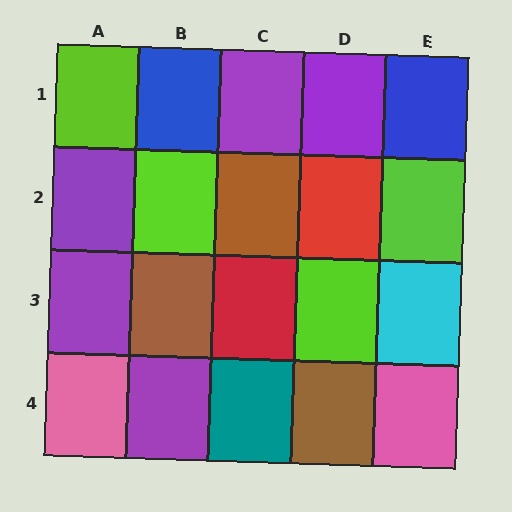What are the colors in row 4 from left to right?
Pink, purple, teal, brown, pink.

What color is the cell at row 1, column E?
Blue.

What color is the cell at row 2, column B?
Lime.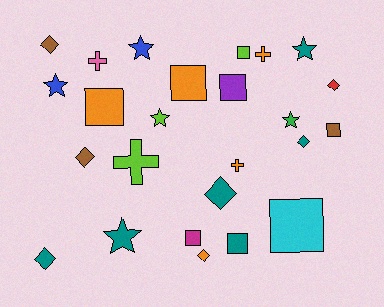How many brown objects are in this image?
There are 3 brown objects.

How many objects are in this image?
There are 25 objects.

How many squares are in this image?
There are 8 squares.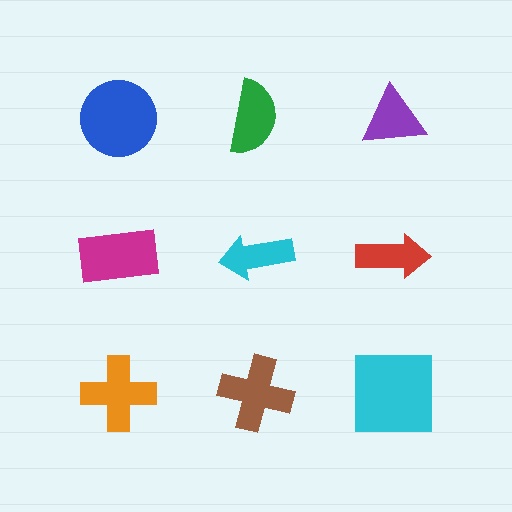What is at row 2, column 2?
A cyan arrow.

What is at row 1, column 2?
A green semicircle.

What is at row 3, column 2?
A brown cross.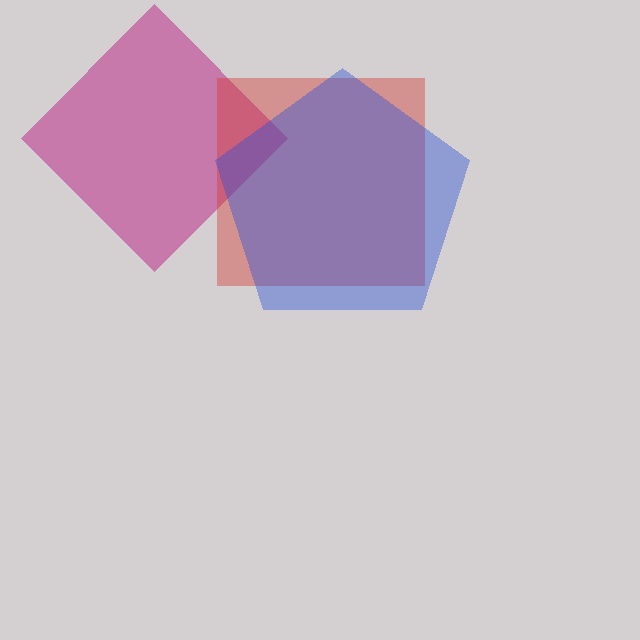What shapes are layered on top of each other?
The layered shapes are: a magenta diamond, a red square, a blue pentagon.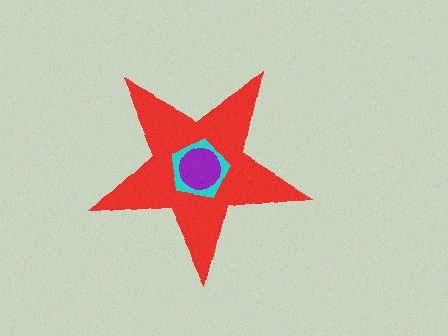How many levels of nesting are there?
3.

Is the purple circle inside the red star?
Yes.